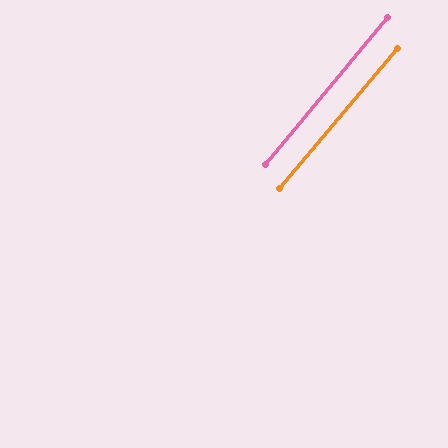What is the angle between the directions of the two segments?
Approximately 0 degrees.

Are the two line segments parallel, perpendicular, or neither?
Parallel — their directions differ by only 0.4°.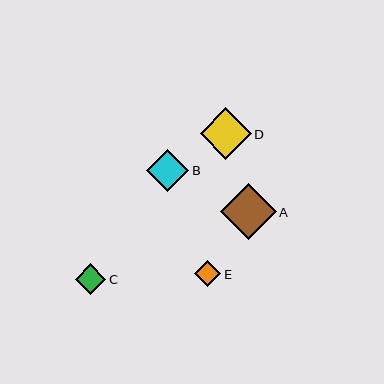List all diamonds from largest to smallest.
From largest to smallest: A, D, B, C, E.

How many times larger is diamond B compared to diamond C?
Diamond B is approximately 1.4 times the size of diamond C.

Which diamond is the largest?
Diamond A is the largest with a size of approximately 55 pixels.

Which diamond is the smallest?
Diamond E is the smallest with a size of approximately 25 pixels.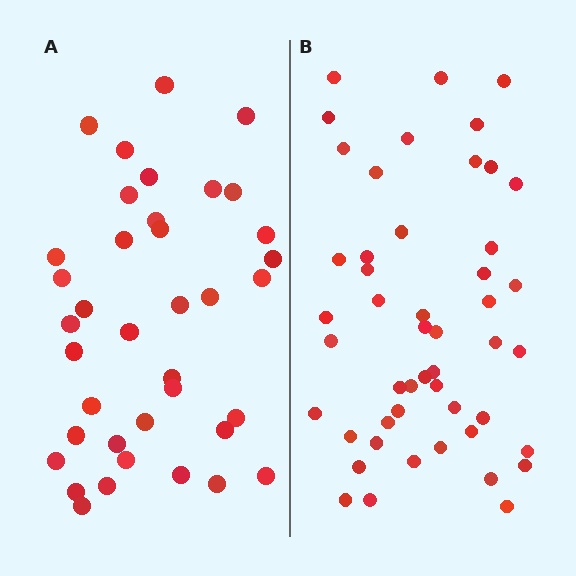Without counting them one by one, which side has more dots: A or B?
Region B (the right region) has more dots.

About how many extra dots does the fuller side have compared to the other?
Region B has roughly 12 or so more dots than region A.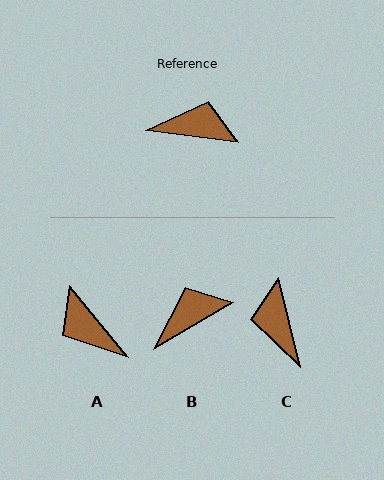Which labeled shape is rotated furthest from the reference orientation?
A, about 137 degrees away.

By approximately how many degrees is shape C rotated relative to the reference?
Approximately 112 degrees counter-clockwise.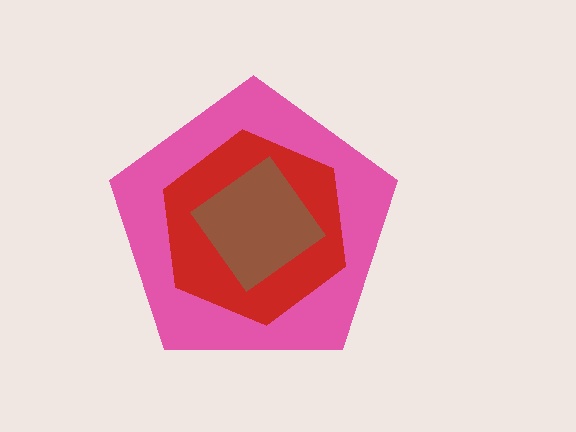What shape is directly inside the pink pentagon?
The red hexagon.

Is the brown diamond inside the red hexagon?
Yes.